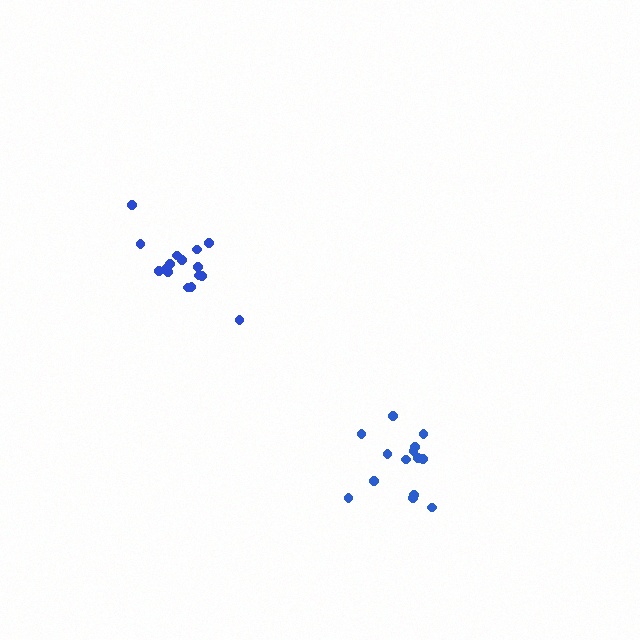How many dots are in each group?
Group 1: 16 dots, Group 2: 14 dots (30 total).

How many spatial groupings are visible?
There are 2 spatial groupings.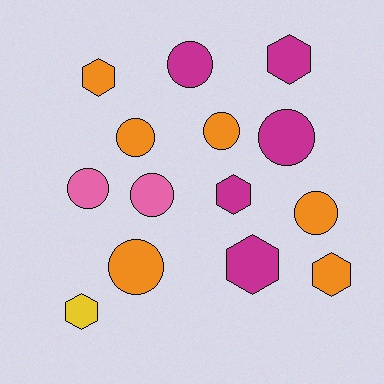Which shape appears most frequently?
Circle, with 8 objects.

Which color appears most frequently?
Orange, with 6 objects.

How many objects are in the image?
There are 14 objects.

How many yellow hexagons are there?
There is 1 yellow hexagon.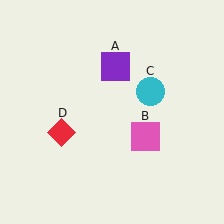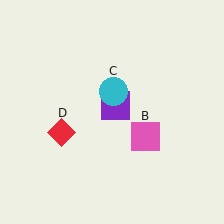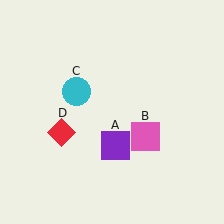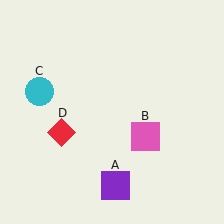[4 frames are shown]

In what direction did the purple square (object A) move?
The purple square (object A) moved down.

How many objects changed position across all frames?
2 objects changed position: purple square (object A), cyan circle (object C).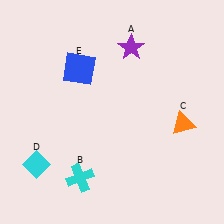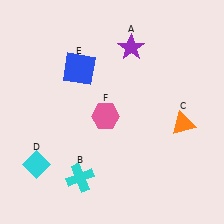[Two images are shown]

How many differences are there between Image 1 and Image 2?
There is 1 difference between the two images.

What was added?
A pink hexagon (F) was added in Image 2.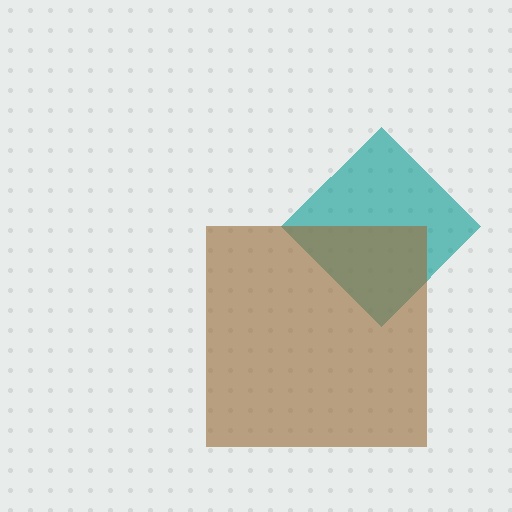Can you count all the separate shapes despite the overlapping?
Yes, there are 2 separate shapes.